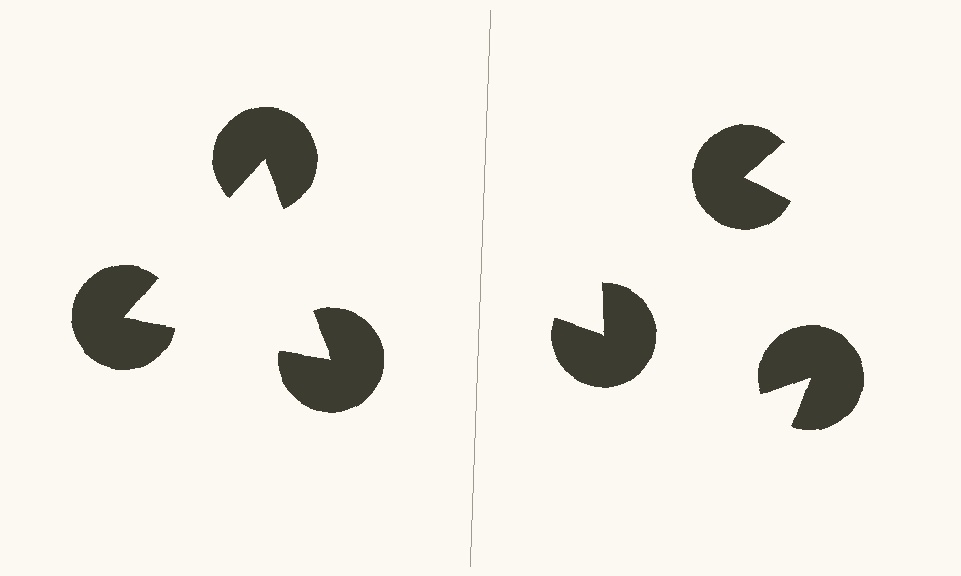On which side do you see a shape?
An illusory triangle appears on the left side. On the right side the wedge cuts are rotated, so no coherent shape forms.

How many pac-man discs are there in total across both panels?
6 — 3 on each side.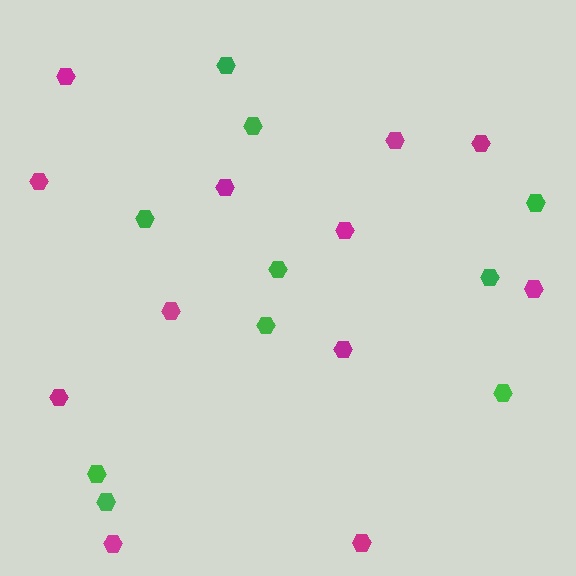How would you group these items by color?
There are 2 groups: one group of green hexagons (10) and one group of magenta hexagons (12).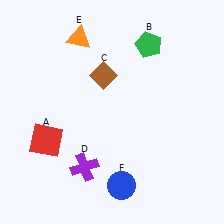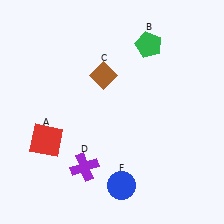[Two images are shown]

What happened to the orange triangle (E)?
The orange triangle (E) was removed in Image 2. It was in the top-left area of Image 1.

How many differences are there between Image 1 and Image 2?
There is 1 difference between the two images.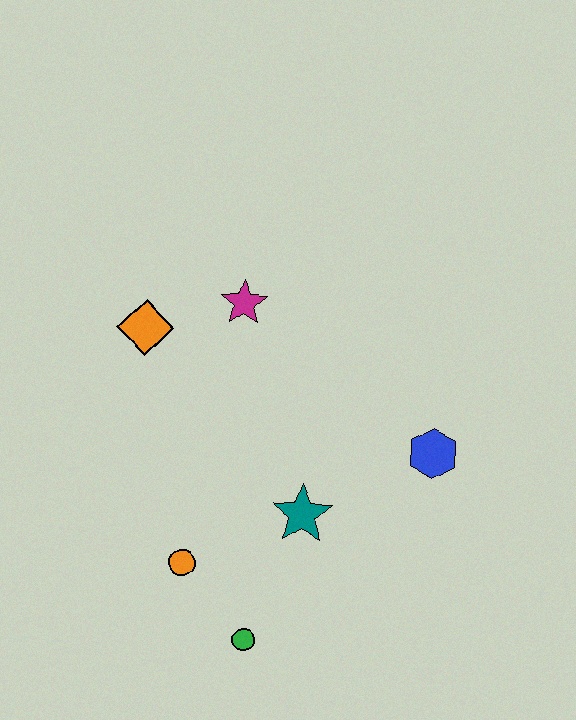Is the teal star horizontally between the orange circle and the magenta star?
No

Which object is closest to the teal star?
The orange circle is closest to the teal star.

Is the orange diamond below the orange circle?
No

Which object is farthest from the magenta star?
The green circle is farthest from the magenta star.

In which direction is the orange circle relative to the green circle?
The orange circle is above the green circle.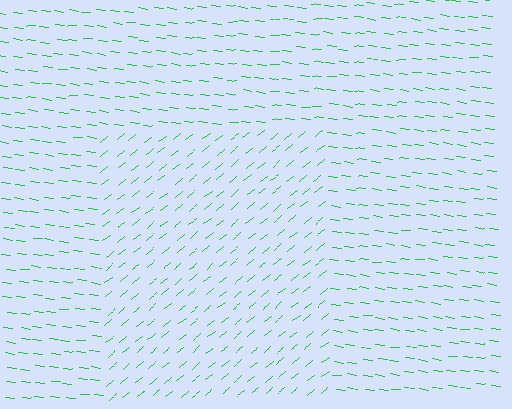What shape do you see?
I see a rectangle.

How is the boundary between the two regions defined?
The boundary is defined purely by a change in line orientation (approximately 45 degrees difference). All lines are the same color and thickness.